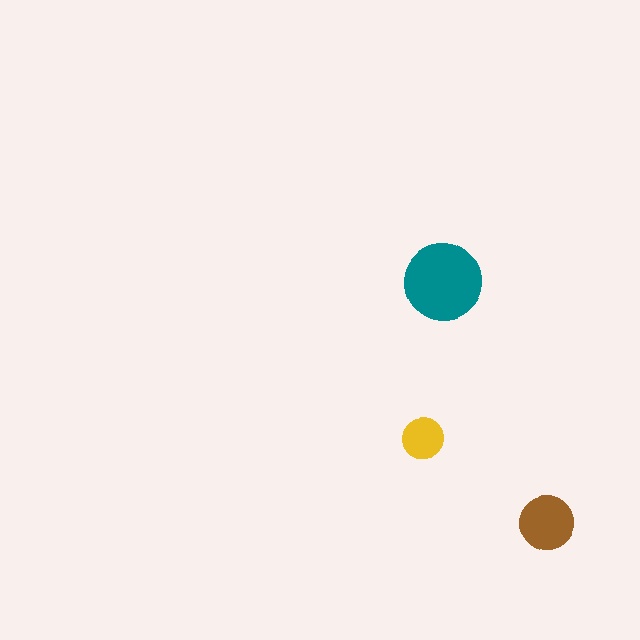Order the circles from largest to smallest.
the teal one, the brown one, the yellow one.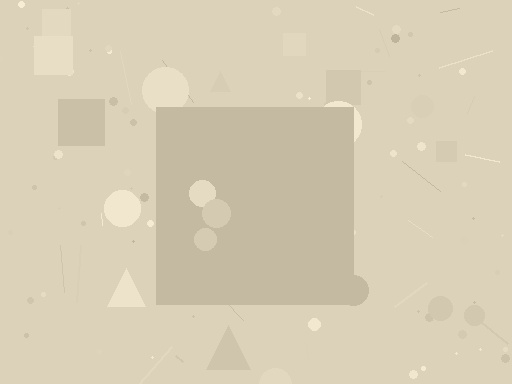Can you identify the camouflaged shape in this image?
The camouflaged shape is a square.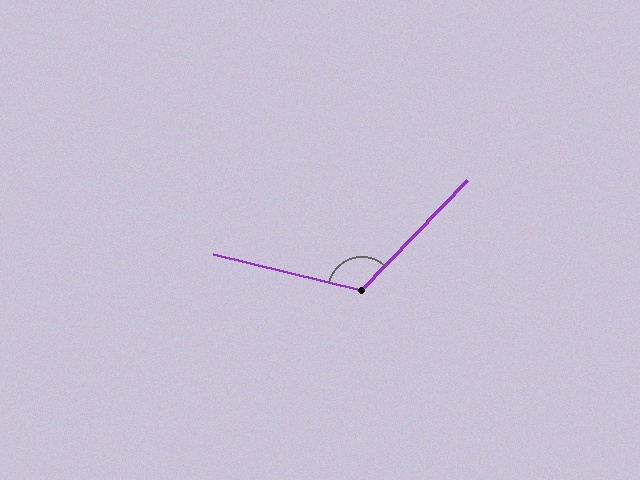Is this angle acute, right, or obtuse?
It is obtuse.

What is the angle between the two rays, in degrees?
Approximately 120 degrees.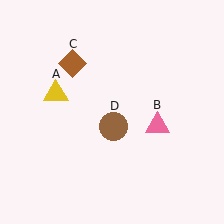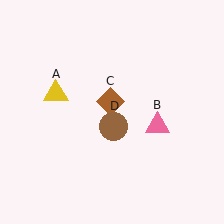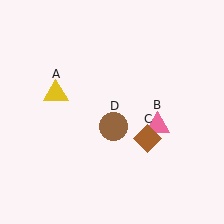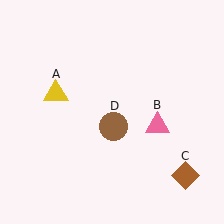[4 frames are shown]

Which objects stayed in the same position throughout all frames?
Yellow triangle (object A) and pink triangle (object B) and brown circle (object D) remained stationary.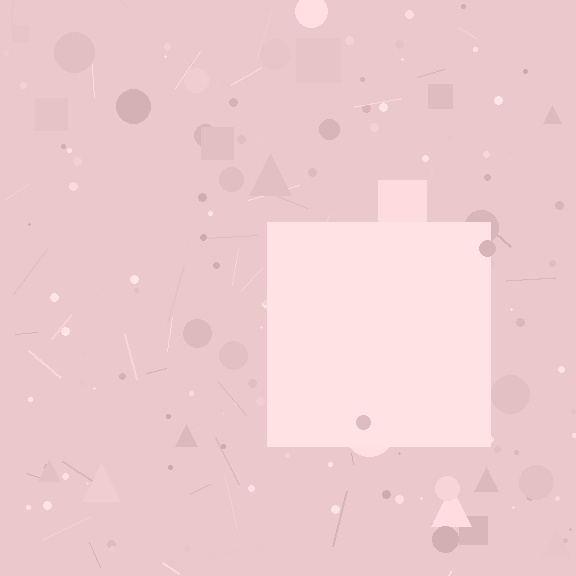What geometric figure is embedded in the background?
A square is embedded in the background.